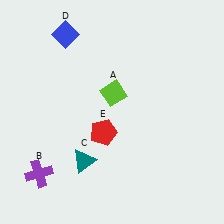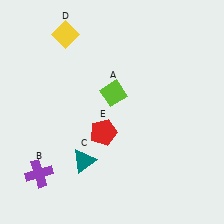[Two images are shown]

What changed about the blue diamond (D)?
In Image 1, D is blue. In Image 2, it changed to yellow.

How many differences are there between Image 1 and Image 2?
There is 1 difference between the two images.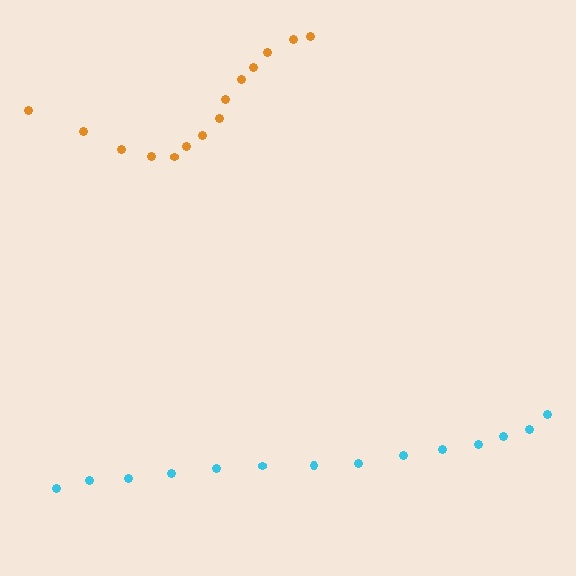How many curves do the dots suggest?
There are 2 distinct paths.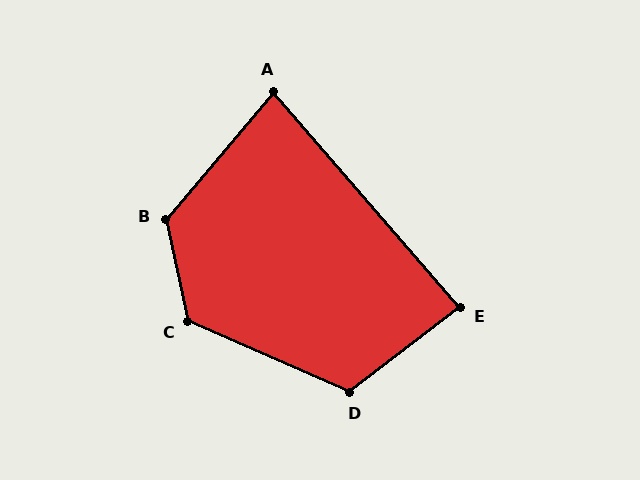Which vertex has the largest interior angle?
B, at approximately 128 degrees.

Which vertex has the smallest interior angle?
A, at approximately 81 degrees.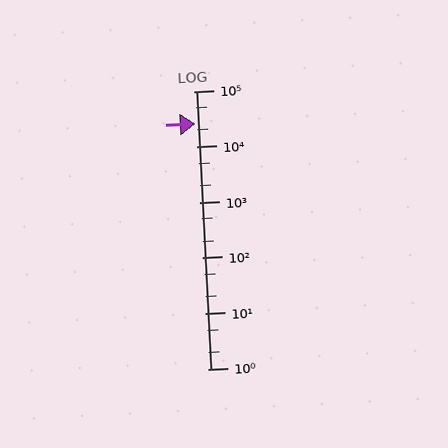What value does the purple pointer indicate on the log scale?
The pointer indicates approximately 26000.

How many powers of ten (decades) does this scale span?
The scale spans 5 decades, from 1 to 100000.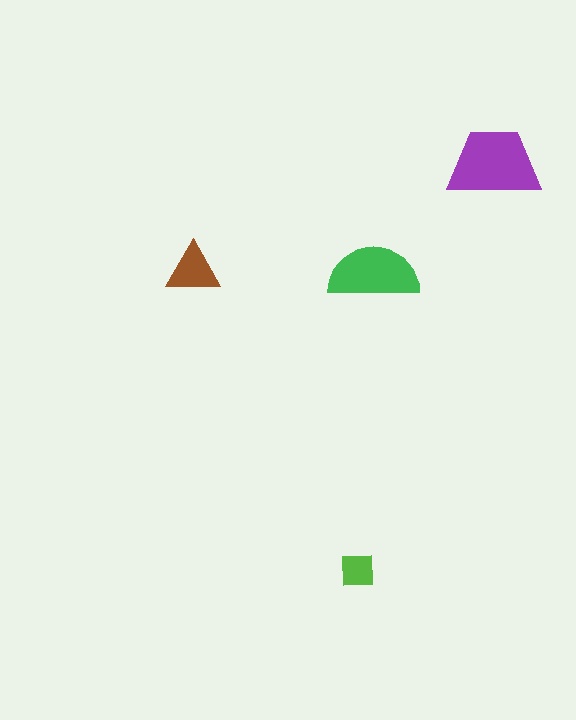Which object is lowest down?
The lime square is bottommost.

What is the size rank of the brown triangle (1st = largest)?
3rd.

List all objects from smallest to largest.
The lime square, the brown triangle, the green semicircle, the purple trapezoid.